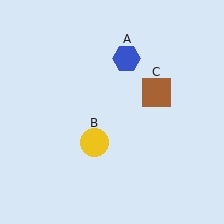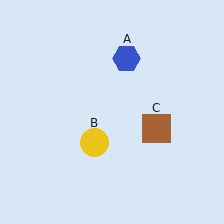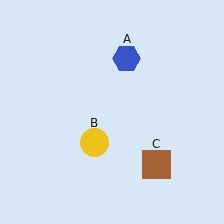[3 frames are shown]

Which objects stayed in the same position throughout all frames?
Blue hexagon (object A) and yellow circle (object B) remained stationary.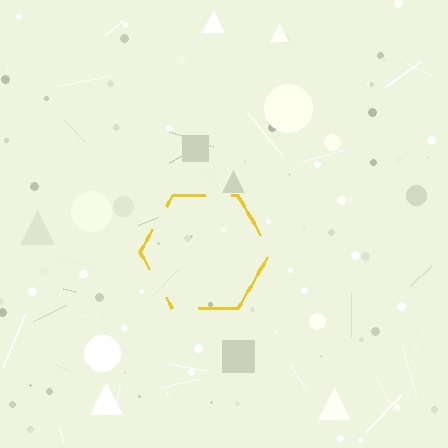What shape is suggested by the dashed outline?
The dashed outline suggests a hexagon.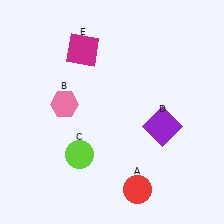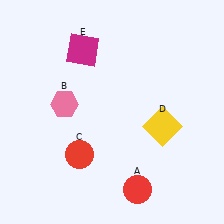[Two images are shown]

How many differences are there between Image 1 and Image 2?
There are 2 differences between the two images.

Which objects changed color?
C changed from lime to red. D changed from purple to yellow.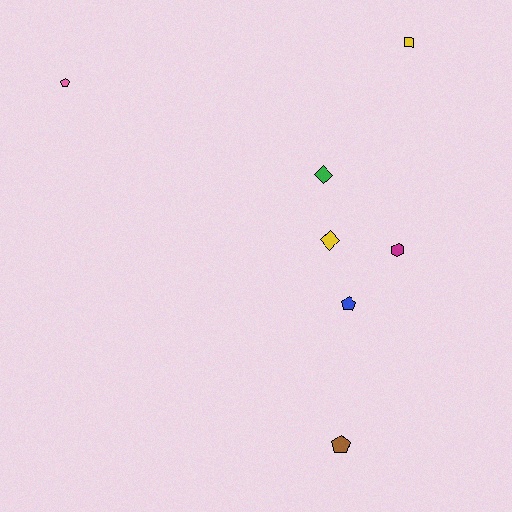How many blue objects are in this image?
There is 1 blue object.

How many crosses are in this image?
There are no crosses.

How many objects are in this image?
There are 7 objects.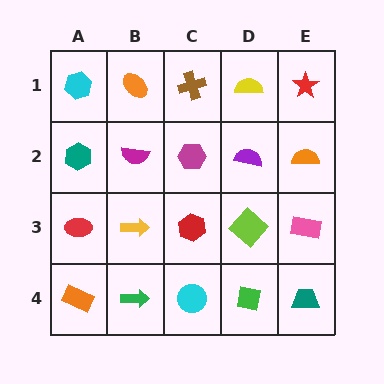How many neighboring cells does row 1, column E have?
2.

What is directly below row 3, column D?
A green square.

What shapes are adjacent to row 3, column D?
A purple semicircle (row 2, column D), a green square (row 4, column D), a red hexagon (row 3, column C), a pink rectangle (row 3, column E).